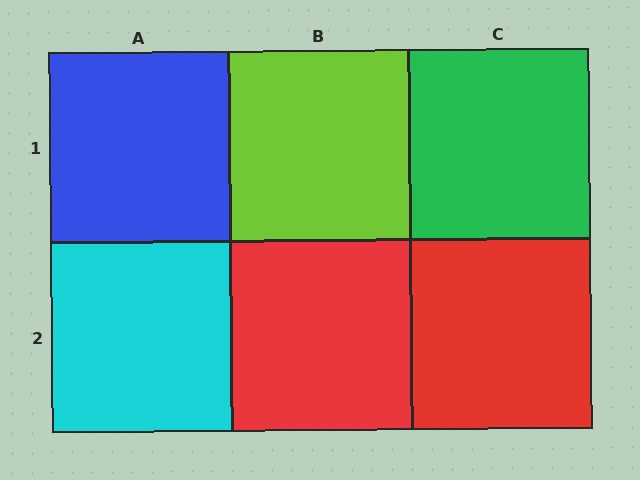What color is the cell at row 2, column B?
Red.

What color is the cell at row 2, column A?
Cyan.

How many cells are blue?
1 cell is blue.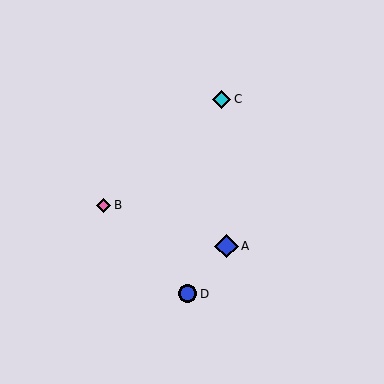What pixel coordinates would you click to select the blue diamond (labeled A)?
Click at (226, 246) to select the blue diamond A.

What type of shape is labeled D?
Shape D is a blue circle.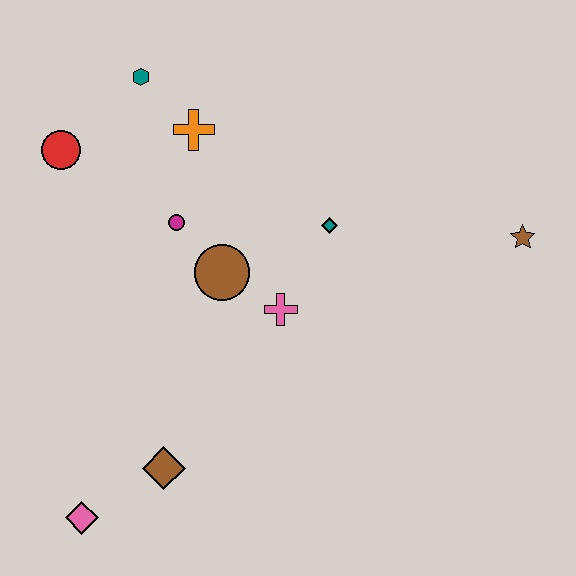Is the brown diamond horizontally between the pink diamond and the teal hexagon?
No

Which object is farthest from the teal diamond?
The pink diamond is farthest from the teal diamond.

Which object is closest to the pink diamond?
The brown diamond is closest to the pink diamond.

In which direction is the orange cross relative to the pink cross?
The orange cross is above the pink cross.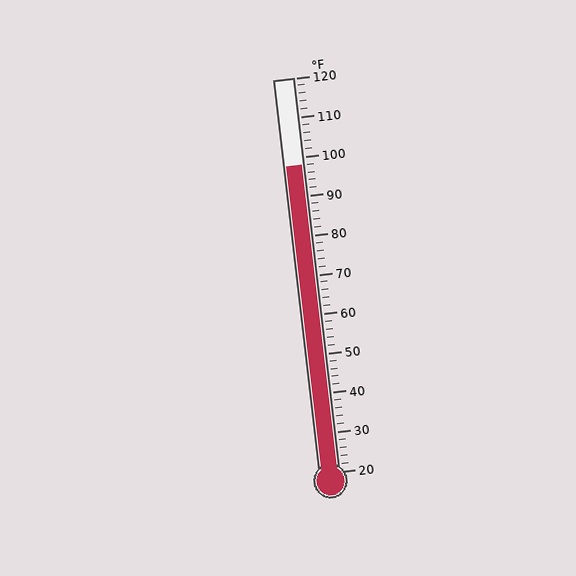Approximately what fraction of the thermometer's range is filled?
The thermometer is filled to approximately 80% of its range.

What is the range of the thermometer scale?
The thermometer scale ranges from 20°F to 120°F.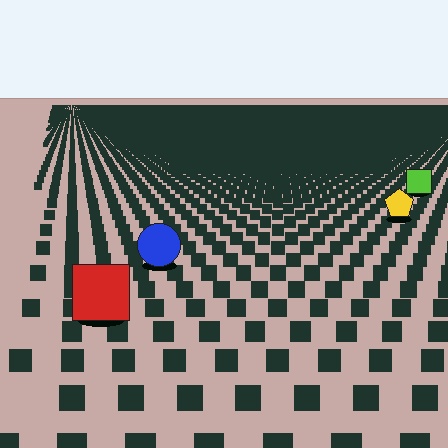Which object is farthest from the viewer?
The lime square is farthest from the viewer. It appears smaller and the ground texture around it is denser.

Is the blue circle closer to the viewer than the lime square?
Yes. The blue circle is closer — you can tell from the texture gradient: the ground texture is coarser near it.